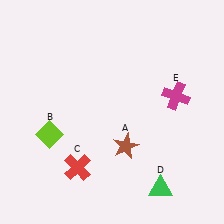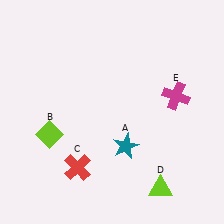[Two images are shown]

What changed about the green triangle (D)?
In Image 1, D is green. In Image 2, it changed to lime.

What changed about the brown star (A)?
In Image 1, A is brown. In Image 2, it changed to teal.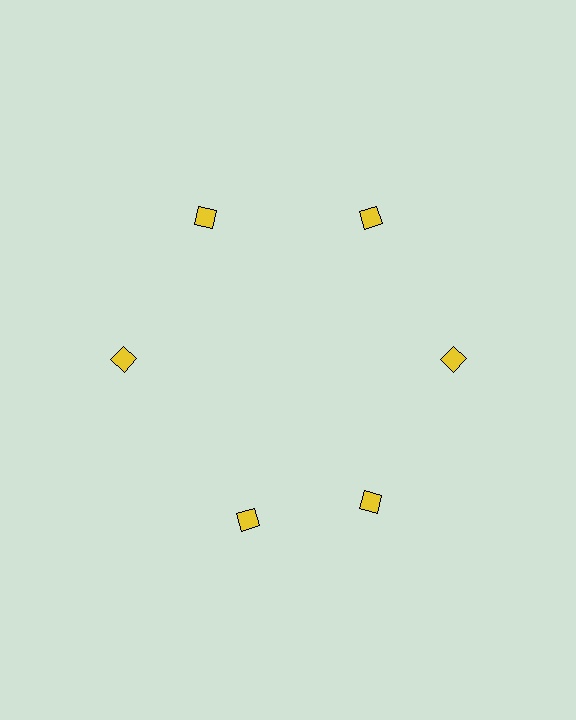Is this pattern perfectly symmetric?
No. The 6 yellow diamonds are arranged in a ring, but one element near the 7 o'clock position is rotated out of alignment along the ring, breaking the 6-fold rotational symmetry.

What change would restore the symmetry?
The symmetry would be restored by rotating it back into even spacing with its neighbors so that all 6 diamonds sit at equal angles and equal distance from the center.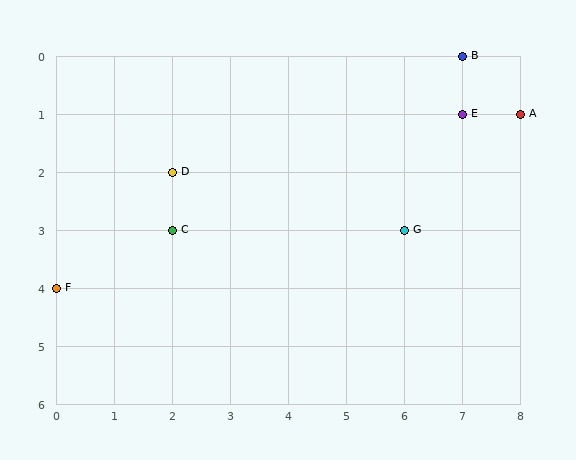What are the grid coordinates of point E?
Point E is at grid coordinates (7, 1).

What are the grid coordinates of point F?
Point F is at grid coordinates (0, 4).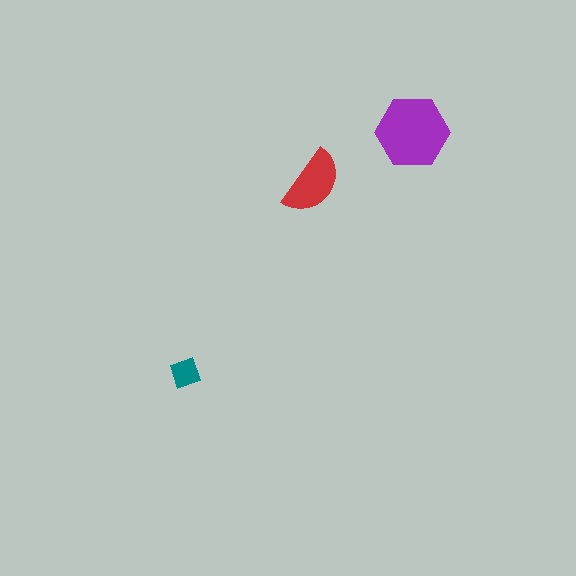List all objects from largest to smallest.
The purple hexagon, the red semicircle, the teal diamond.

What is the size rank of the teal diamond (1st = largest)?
3rd.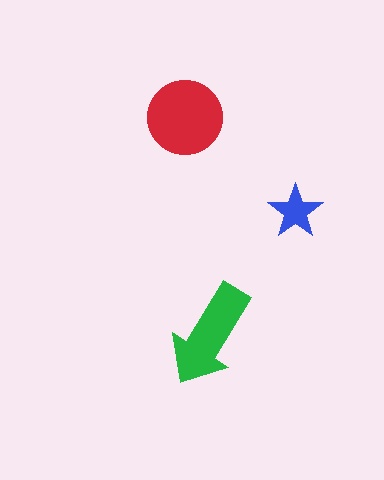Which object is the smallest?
The blue star.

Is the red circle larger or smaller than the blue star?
Larger.